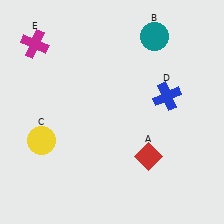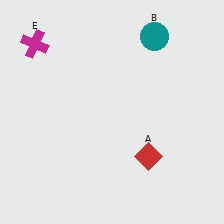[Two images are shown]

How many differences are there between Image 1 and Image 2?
There are 2 differences between the two images.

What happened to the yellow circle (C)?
The yellow circle (C) was removed in Image 2. It was in the bottom-left area of Image 1.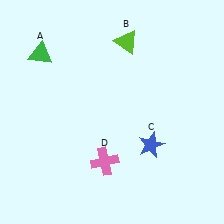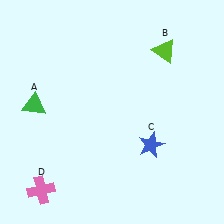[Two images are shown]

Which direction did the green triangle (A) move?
The green triangle (A) moved down.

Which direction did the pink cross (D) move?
The pink cross (D) moved left.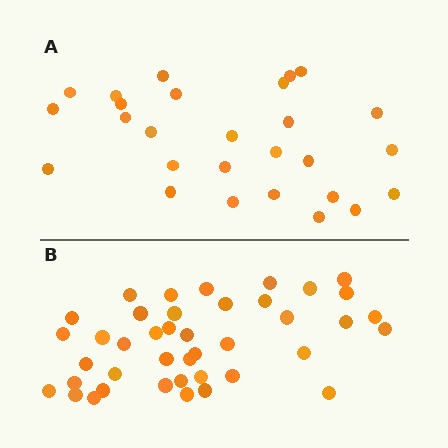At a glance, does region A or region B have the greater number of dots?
Region B (the bottom region) has more dots.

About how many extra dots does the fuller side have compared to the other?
Region B has approximately 15 more dots than region A.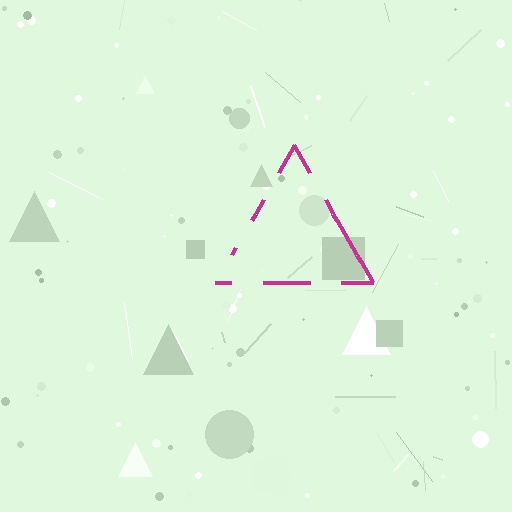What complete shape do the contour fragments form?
The contour fragments form a triangle.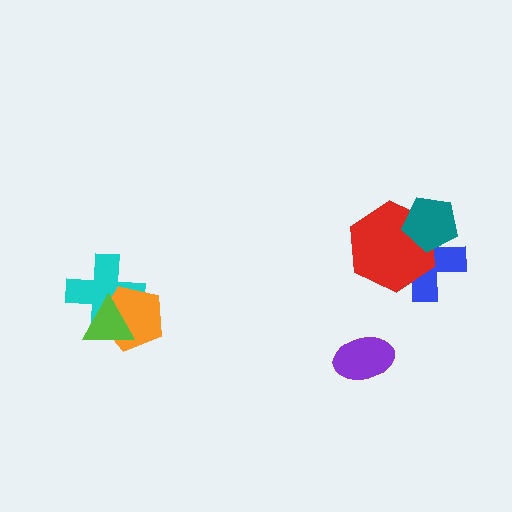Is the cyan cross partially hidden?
Yes, it is partially covered by another shape.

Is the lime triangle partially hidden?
No, no other shape covers it.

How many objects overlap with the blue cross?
2 objects overlap with the blue cross.